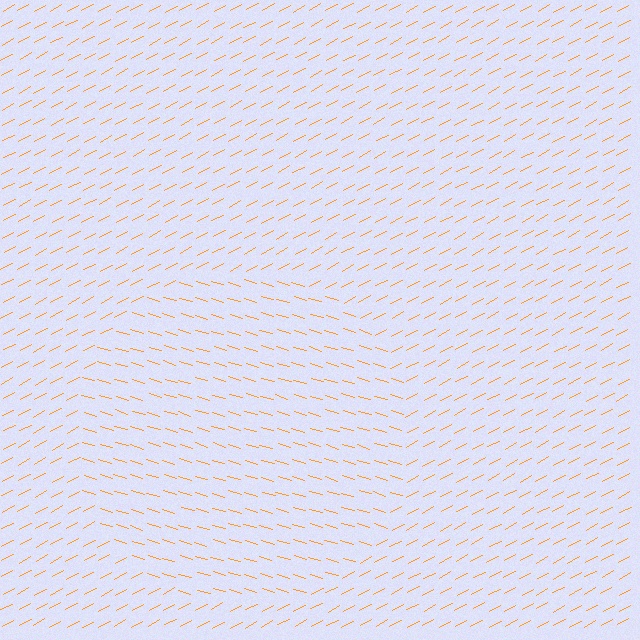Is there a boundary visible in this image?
Yes, there is a texture boundary formed by a change in line orientation.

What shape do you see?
I see a circle.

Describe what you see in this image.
The image is filled with small orange line segments. A circle region in the image has lines oriented differently from the surrounding lines, creating a visible texture boundary.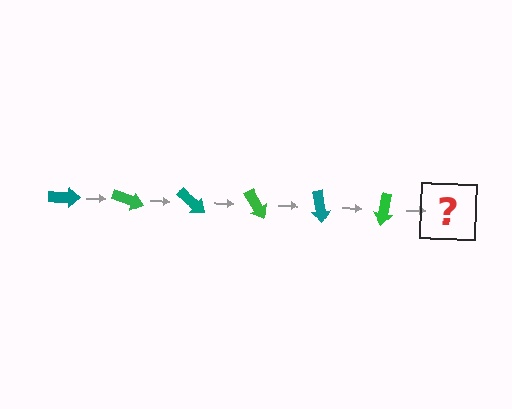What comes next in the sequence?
The next element should be a teal arrow, rotated 120 degrees from the start.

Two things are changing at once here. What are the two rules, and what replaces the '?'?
The two rules are that it rotates 20 degrees each step and the color cycles through teal and green. The '?' should be a teal arrow, rotated 120 degrees from the start.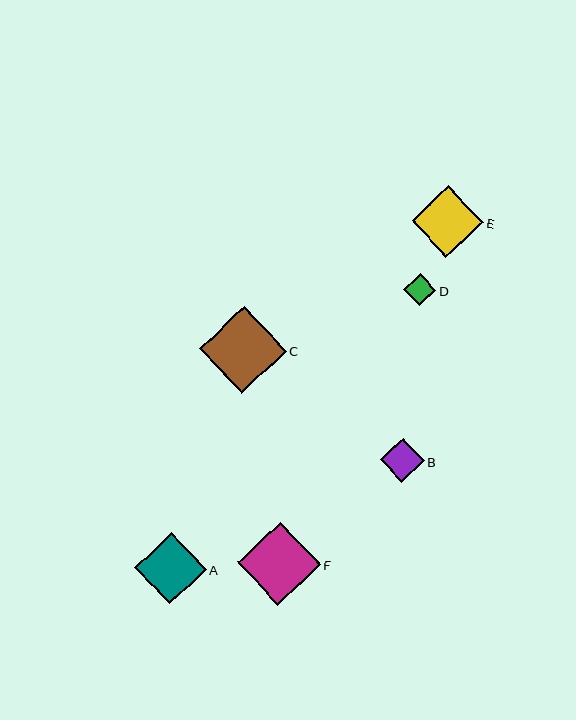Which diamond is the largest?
Diamond C is the largest with a size of approximately 87 pixels.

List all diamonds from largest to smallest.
From largest to smallest: C, F, A, E, B, D.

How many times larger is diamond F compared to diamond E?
Diamond F is approximately 1.2 times the size of diamond E.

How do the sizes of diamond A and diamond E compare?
Diamond A and diamond E are approximately the same size.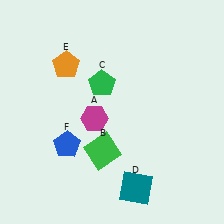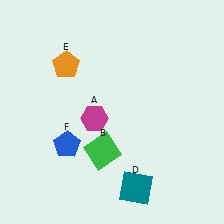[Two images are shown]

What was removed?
The green pentagon (C) was removed in Image 2.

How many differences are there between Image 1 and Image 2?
There is 1 difference between the two images.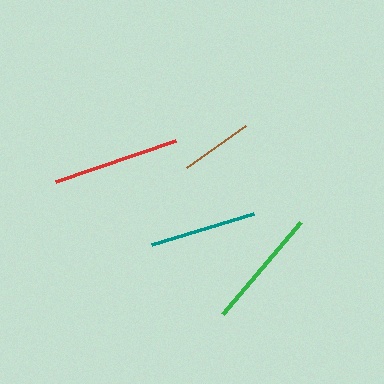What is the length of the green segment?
The green segment is approximately 121 pixels long.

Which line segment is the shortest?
The brown line is the shortest at approximately 73 pixels.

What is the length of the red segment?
The red segment is approximately 127 pixels long.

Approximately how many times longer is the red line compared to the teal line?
The red line is approximately 1.2 times the length of the teal line.